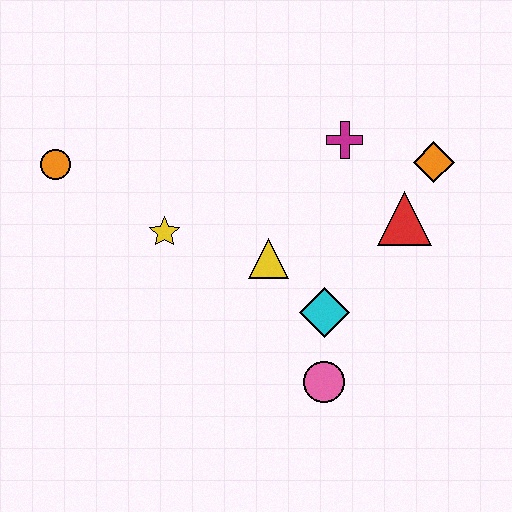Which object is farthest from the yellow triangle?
The orange circle is farthest from the yellow triangle.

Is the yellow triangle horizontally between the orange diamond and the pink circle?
No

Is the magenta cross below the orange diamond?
No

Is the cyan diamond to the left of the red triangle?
Yes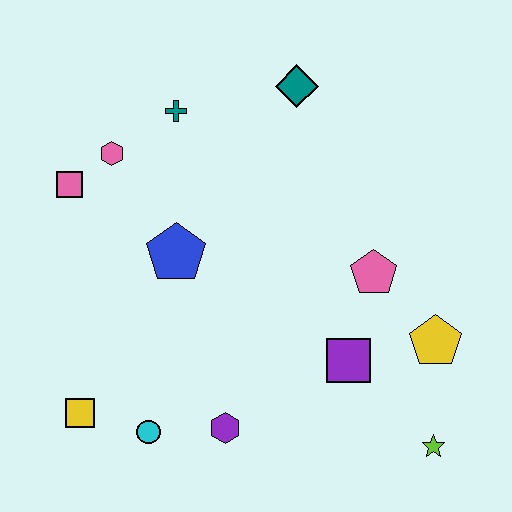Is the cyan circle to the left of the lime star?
Yes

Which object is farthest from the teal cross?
The lime star is farthest from the teal cross.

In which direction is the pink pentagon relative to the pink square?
The pink pentagon is to the right of the pink square.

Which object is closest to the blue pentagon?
The pink hexagon is closest to the blue pentagon.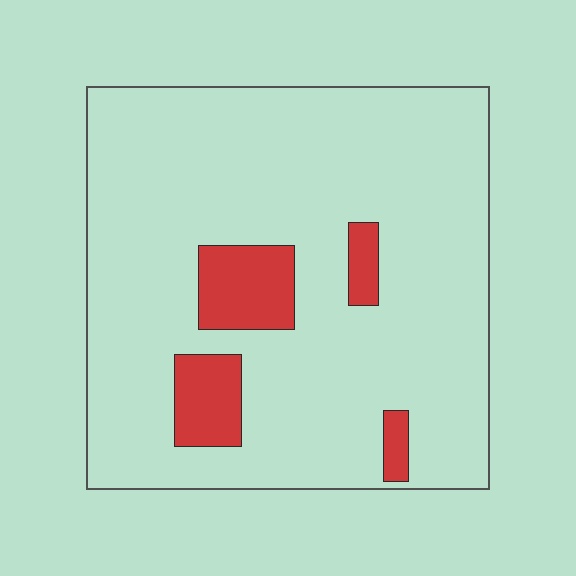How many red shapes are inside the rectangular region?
4.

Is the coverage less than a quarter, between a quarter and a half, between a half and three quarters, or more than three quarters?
Less than a quarter.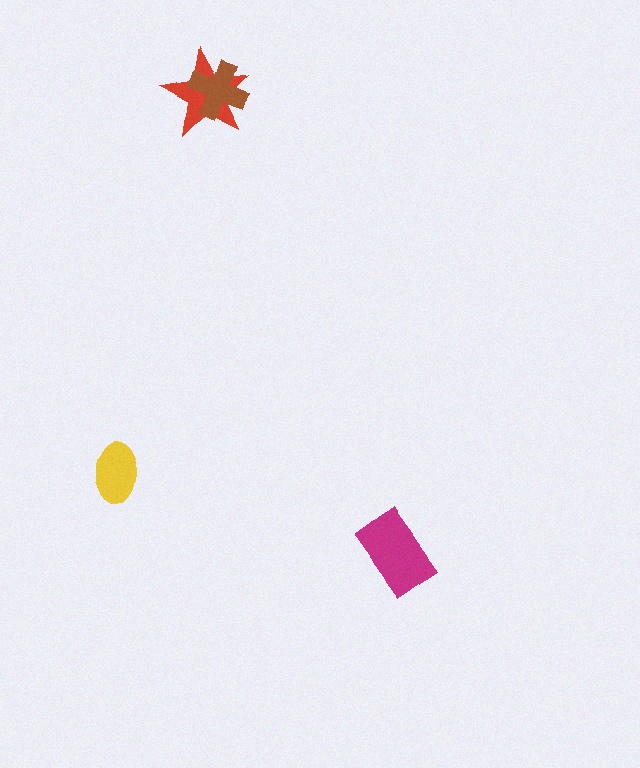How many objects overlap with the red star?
1 object overlaps with the red star.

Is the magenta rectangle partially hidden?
No, no other shape covers it.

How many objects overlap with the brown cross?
1 object overlaps with the brown cross.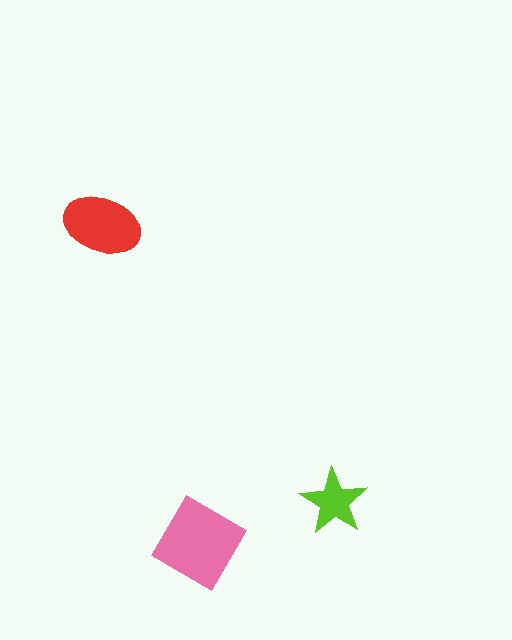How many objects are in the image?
There are 3 objects in the image.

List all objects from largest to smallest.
The pink diamond, the red ellipse, the lime star.